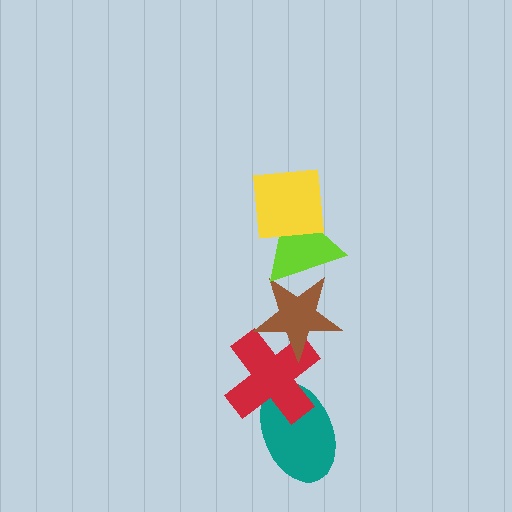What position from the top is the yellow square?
The yellow square is 1st from the top.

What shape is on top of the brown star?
The lime triangle is on top of the brown star.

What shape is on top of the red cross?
The brown star is on top of the red cross.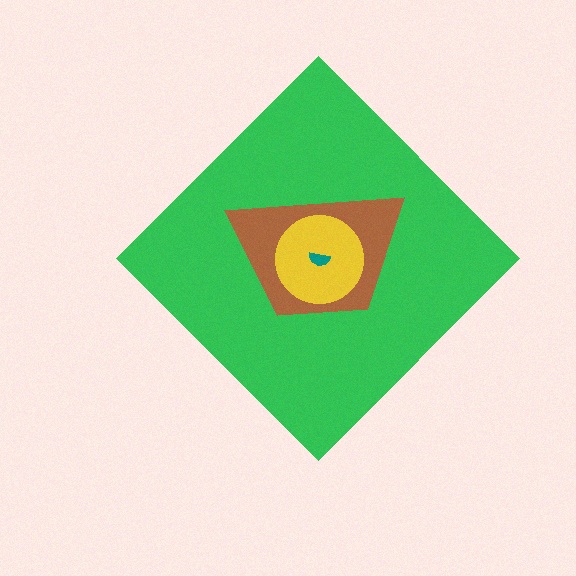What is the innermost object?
The teal semicircle.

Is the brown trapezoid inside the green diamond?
Yes.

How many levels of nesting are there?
4.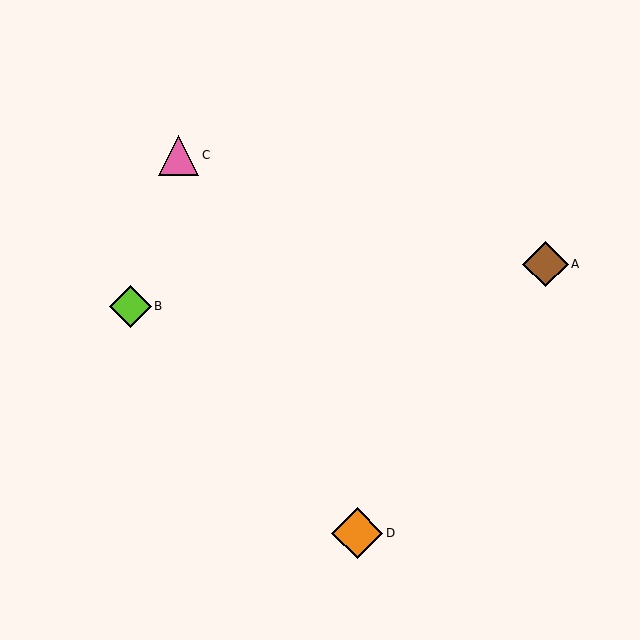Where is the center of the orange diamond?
The center of the orange diamond is at (357, 533).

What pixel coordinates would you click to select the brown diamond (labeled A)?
Click at (546, 264) to select the brown diamond A.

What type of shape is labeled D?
Shape D is an orange diamond.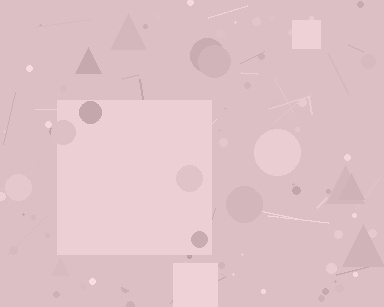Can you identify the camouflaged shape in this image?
The camouflaged shape is a square.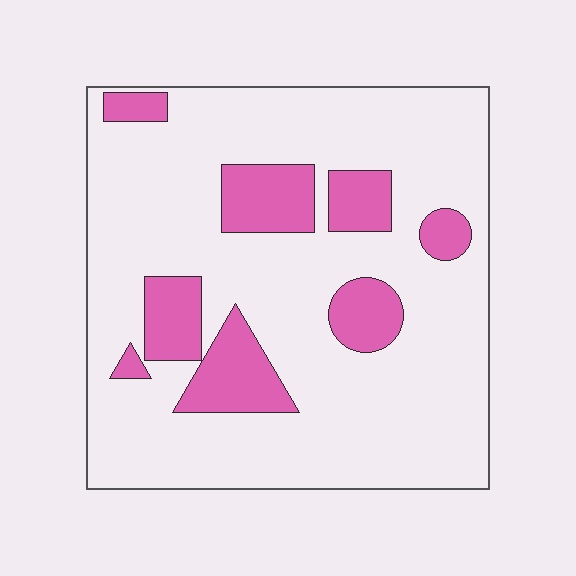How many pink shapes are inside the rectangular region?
8.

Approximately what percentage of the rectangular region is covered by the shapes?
Approximately 20%.